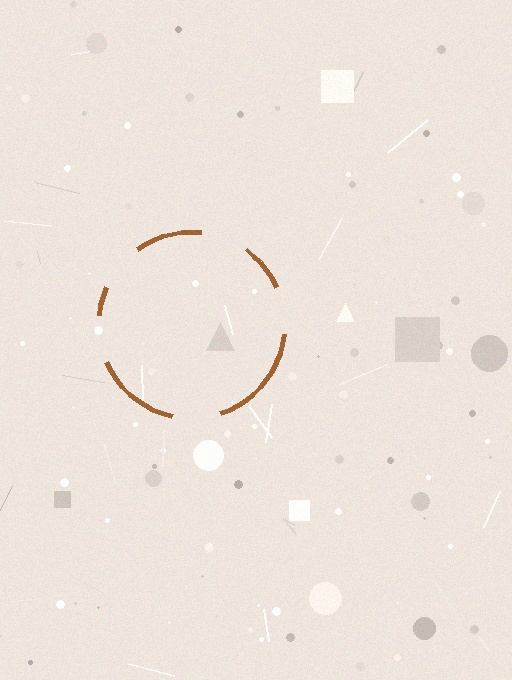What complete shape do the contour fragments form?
The contour fragments form a circle.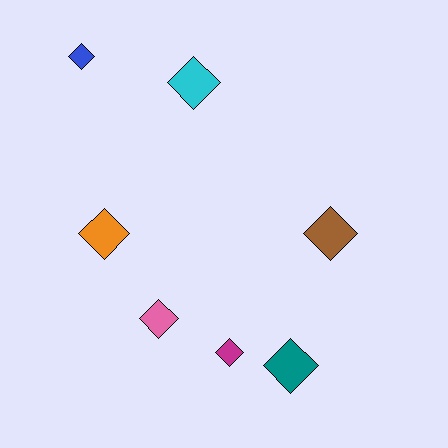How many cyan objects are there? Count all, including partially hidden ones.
There is 1 cyan object.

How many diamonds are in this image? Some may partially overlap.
There are 7 diamonds.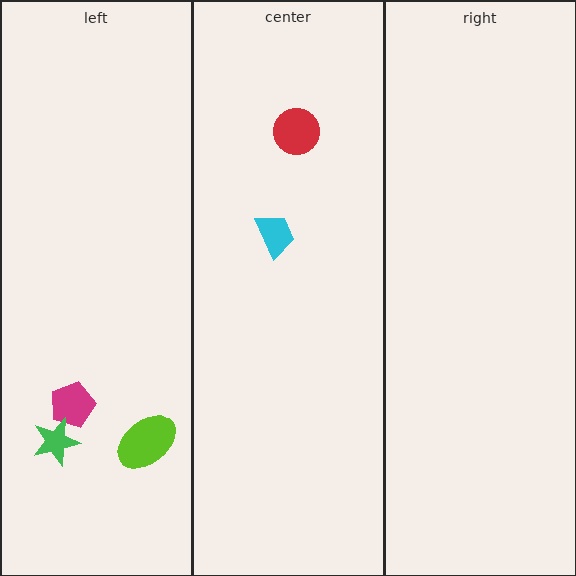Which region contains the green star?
The left region.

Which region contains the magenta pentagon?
The left region.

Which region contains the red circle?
The center region.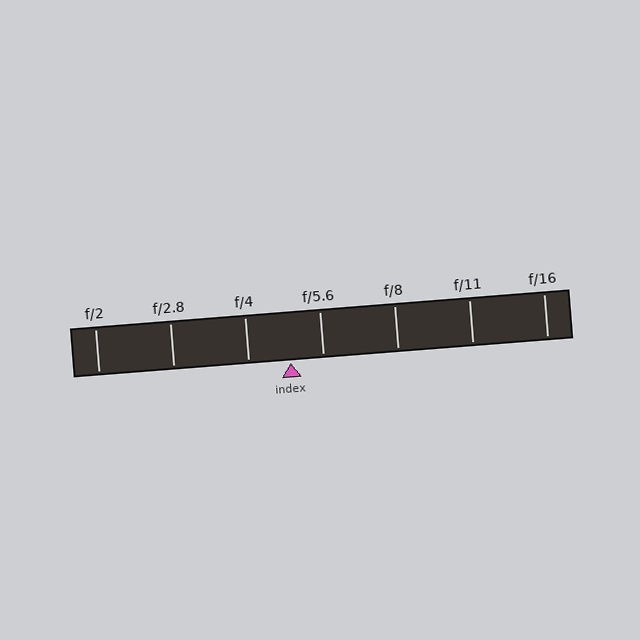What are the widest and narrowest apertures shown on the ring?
The widest aperture shown is f/2 and the narrowest is f/16.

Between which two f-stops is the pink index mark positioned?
The index mark is between f/4 and f/5.6.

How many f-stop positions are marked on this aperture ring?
There are 7 f-stop positions marked.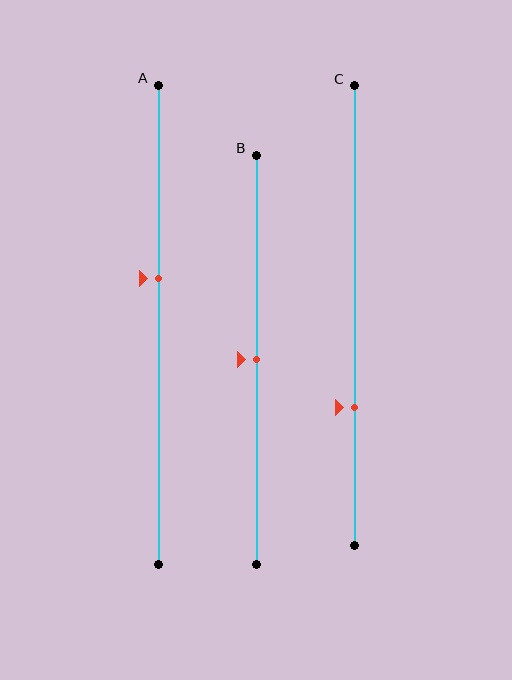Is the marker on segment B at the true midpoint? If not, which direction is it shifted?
Yes, the marker on segment B is at the true midpoint.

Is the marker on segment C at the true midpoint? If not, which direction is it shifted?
No, the marker on segment C is shifted downward by about 20% of the segment length.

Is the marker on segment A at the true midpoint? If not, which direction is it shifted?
No, the marker on segment A is shifted upward by about 10% of the segment length.